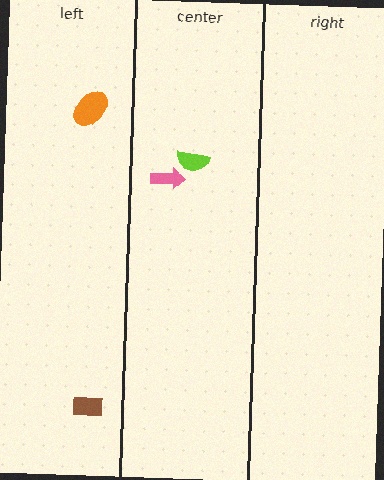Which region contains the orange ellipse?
The left region.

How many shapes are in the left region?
2.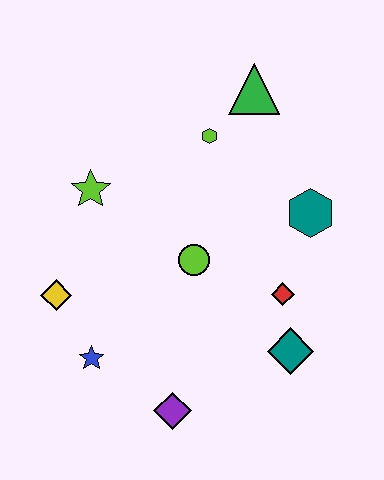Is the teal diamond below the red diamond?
Yes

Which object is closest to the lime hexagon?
The green triangle is closest to the lime hexagon.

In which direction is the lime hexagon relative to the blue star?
The lime hexagon is above the blue star.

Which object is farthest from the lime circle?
The green triangle is farthest from the lime circle.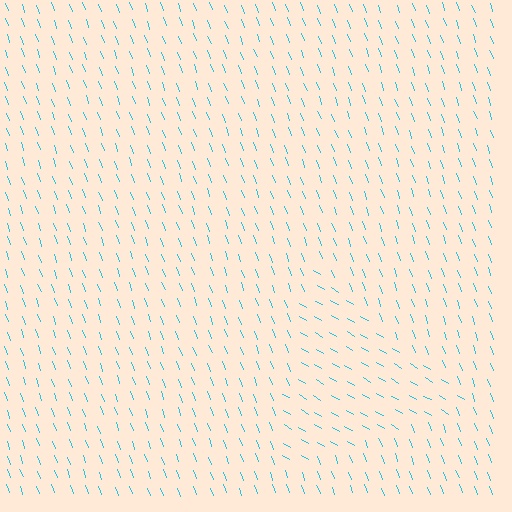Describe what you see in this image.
The image is filled with small cyan line segments. A triangle region in the image has lines oriented differently from the surrounding lines, creating a visible texture boundary.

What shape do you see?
I see a triangle.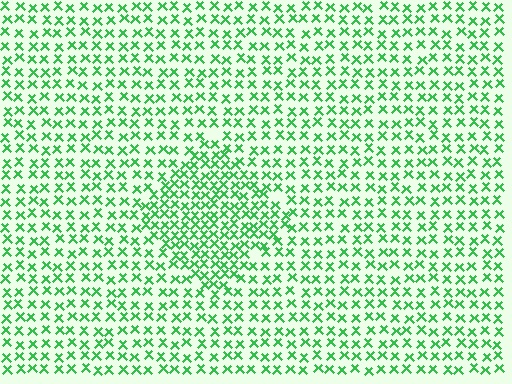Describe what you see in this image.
The image contains small green elements arranged at two different densities. A diamond-shaped region is visible where the elements are more densely packed than the surrounding area.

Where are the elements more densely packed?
The elements are more densely packed inside the diamond boundary.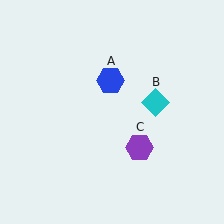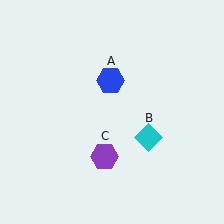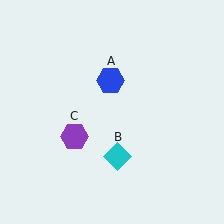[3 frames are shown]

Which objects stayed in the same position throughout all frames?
Blue hexagon (object A) remained stationary.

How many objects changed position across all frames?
2 objects changed position: cyan diamond (object B), purple hexagon (object C).